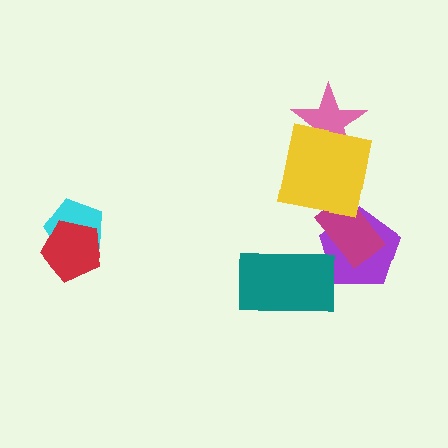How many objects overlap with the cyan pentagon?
1 object overlaps with the cyan pentagon.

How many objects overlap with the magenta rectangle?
1 object overlaps with the magenta rectangle.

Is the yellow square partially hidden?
No, no other shape covers it.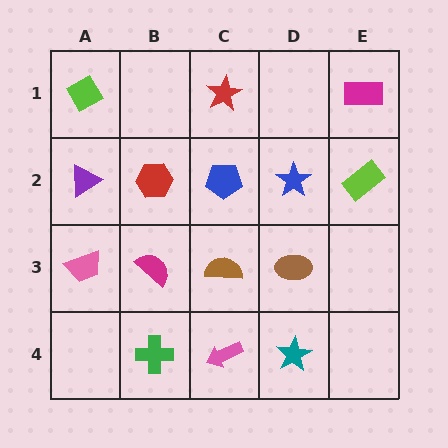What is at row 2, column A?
A purple triangle.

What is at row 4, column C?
A pink arrow.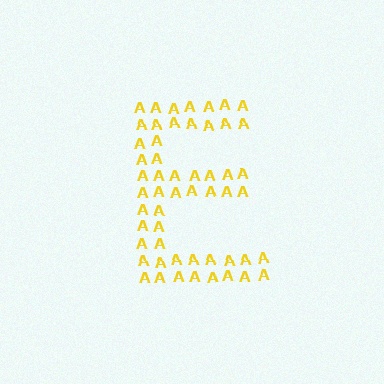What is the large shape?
The large shape is the letter E.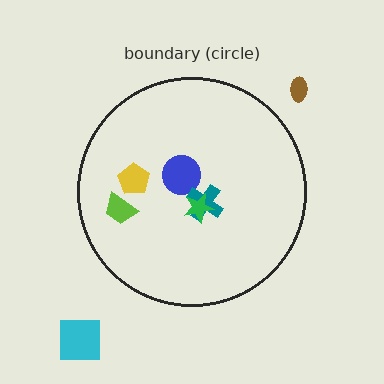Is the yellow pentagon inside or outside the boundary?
Inside.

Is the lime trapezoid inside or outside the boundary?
Inside.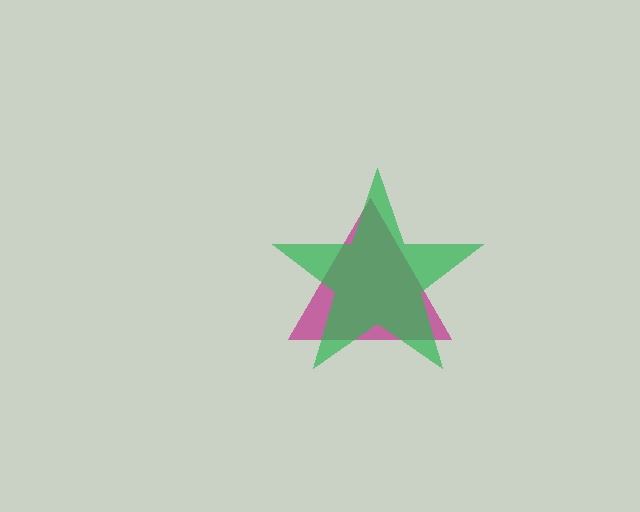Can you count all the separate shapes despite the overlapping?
Yes, there are 2 separate shapes.